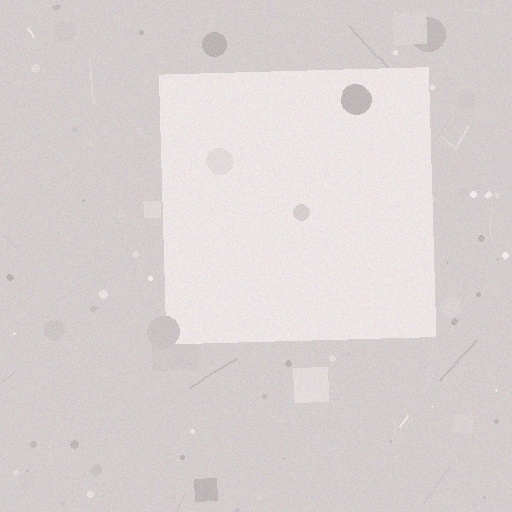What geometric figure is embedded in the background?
A square is embedded in the background.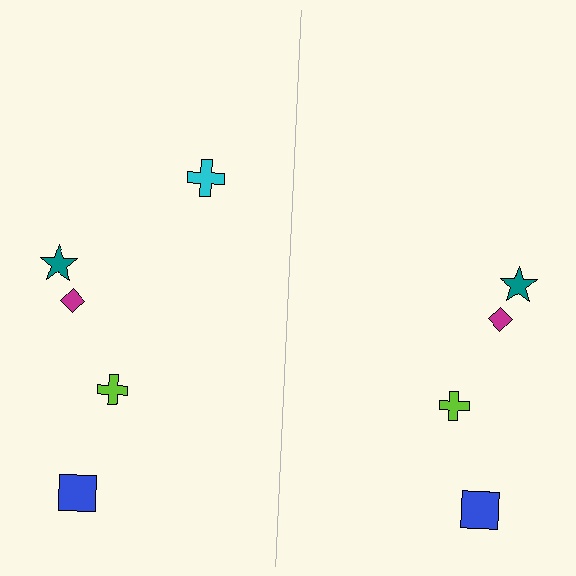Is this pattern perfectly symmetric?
No, the pattern is not perfectly symmetric. A cyan cross is missing from the right side.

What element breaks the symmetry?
A cyan cross is missing from the right side.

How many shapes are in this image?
There are 9 shapes in this image.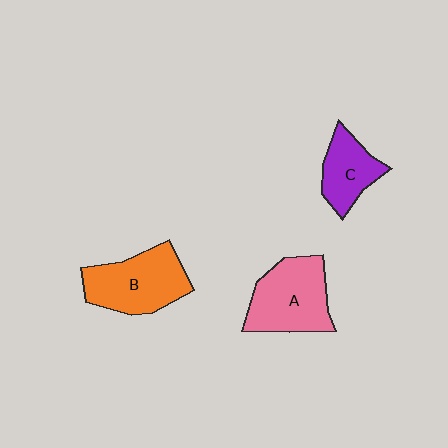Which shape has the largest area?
Shape A (pink).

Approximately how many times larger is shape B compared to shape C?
Approximately 1.6 times.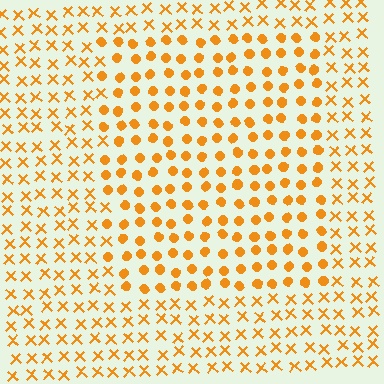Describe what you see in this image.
The image is filled with small orange elements arranged in a uniform grid. A rectangle-shaped region contains circles, while the surrounding area contains X marks. The boundary is defined purely by the change in element shape.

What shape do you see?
I see a rectangle.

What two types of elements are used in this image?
The image uses circles inside the rectangle region and X marks outside it.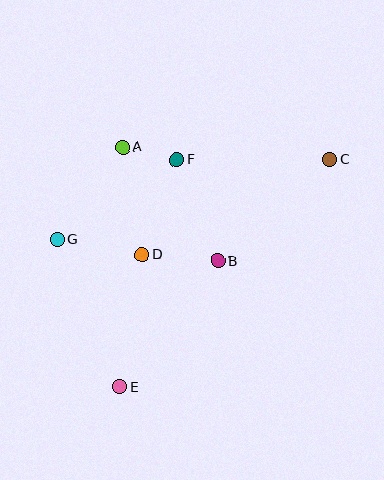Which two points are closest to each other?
Points A and F are closest to each other.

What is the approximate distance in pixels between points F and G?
The distance between F and G is approximately 143 pixels.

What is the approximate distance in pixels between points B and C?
The distance between B and C is approximately 151 pixels.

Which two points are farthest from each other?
Points C and E are farthest from each other.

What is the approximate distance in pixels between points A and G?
The distance between A and G is approximately 113 pixels.